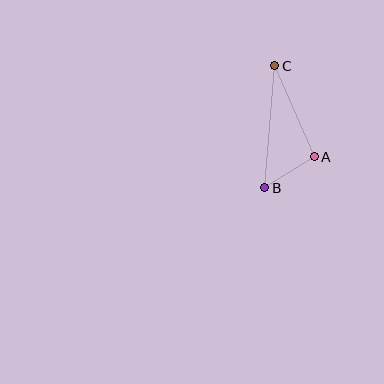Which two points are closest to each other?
Points A and B are closest to each other.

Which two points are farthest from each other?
Points B and C are farthest from each other.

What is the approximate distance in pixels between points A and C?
The distance between A and C is approximately 99 pixels.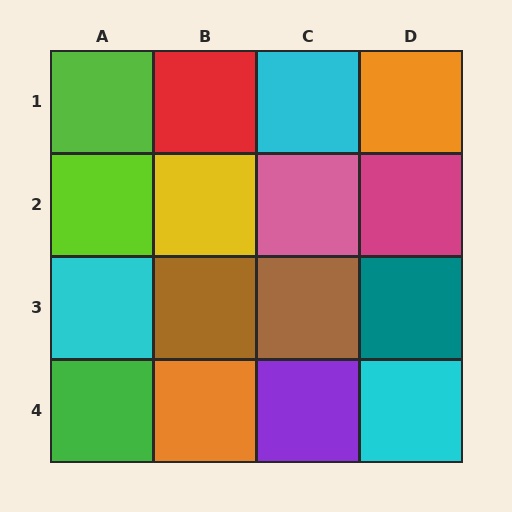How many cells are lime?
2 cells are lime.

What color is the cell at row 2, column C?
Pink.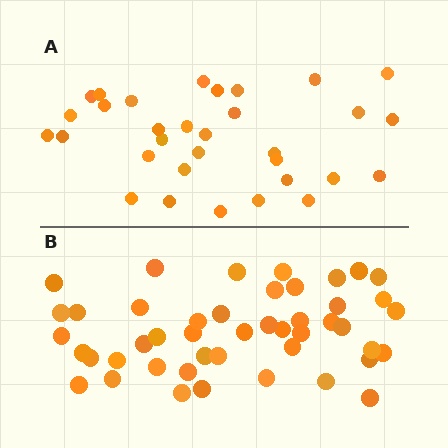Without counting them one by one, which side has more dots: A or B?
Region B (the bottom region) has more dots.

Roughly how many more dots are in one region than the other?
Region B has approximately 15 more dots than region A.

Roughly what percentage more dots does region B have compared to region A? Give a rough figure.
About 45% more.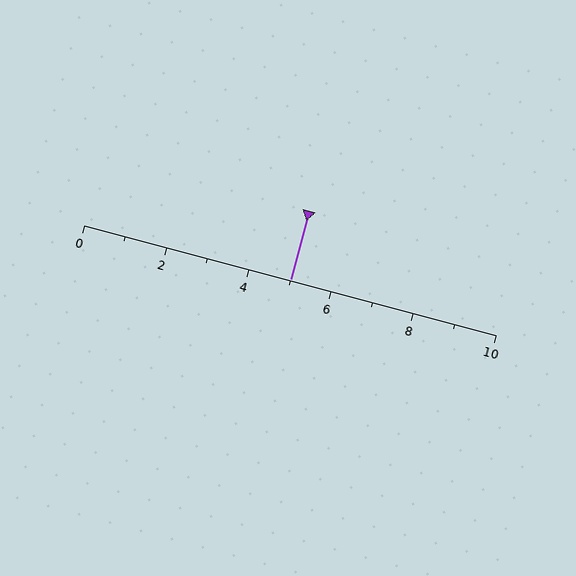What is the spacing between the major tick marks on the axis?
The major ticks are spaced 2 apart.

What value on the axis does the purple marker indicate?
The marker indicates approximately 5.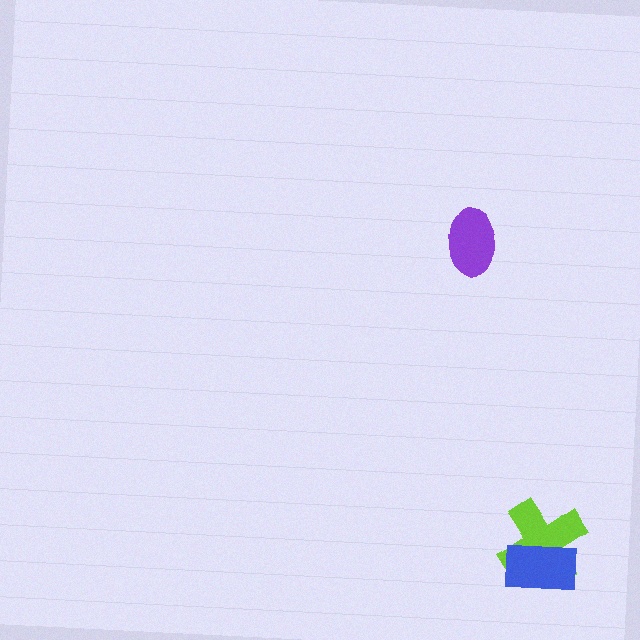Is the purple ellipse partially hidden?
No, no other shape covers it.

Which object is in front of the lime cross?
The blue rectangle is in front of the lime cross.